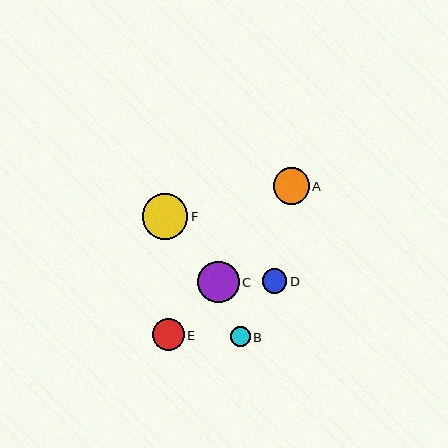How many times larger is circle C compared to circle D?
Circle C is approximately 1.7 times the size of circle D.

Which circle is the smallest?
Circle B is the smallest with a size of approximately 20 pixels.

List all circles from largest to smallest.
From largest to smallest: F, C, A, E, D, B.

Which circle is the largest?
Circle F is the largest with a size of approximately 46 pixels.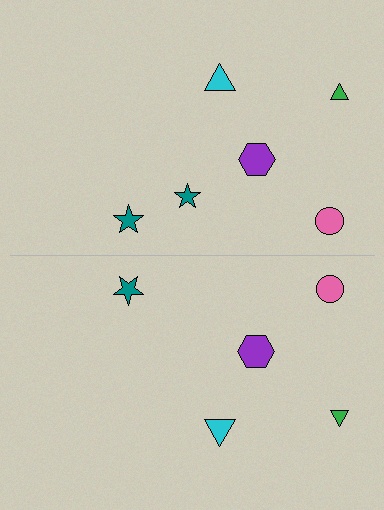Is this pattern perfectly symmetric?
No, the pattern is not perfectly symmetric. A teal star is missing from the bottom side.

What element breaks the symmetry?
A teal star is missing from the bottom side.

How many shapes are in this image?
There are 11 shapes in this image.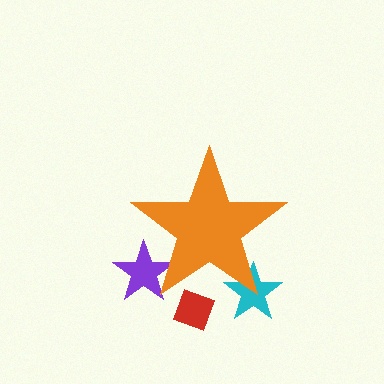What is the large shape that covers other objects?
An orange star.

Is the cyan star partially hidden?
Yes, the cyan star is partially hidden behind the orange star.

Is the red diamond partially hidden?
Yes, the red diamond is partially hidden behind the orange star.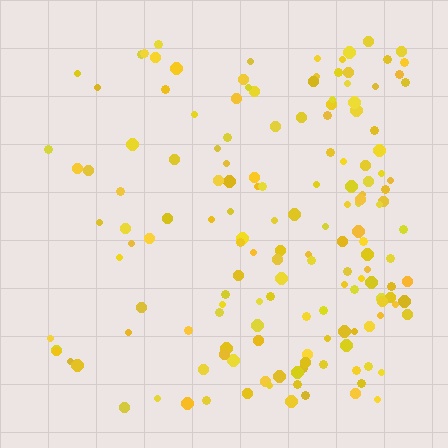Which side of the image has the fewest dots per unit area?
The left.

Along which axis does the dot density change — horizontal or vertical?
Horizontal.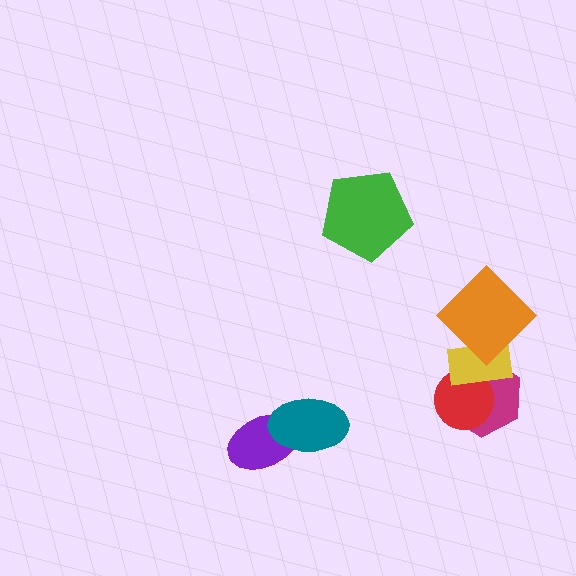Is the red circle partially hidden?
Yes, it is partially covered by another shape.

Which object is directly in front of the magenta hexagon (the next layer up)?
The red circle is directly in front of the magenta hexagon.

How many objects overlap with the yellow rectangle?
3 objects overlap with the yellow rectangle.